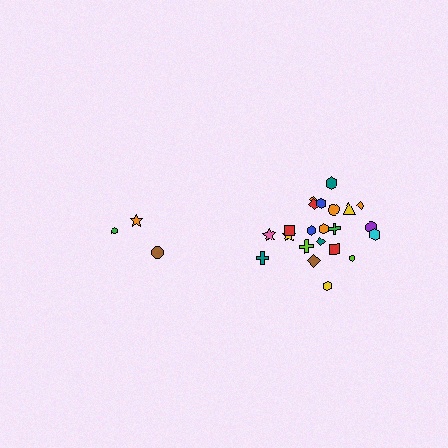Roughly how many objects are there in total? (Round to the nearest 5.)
Roughly 25 objects in total.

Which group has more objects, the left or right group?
The right group.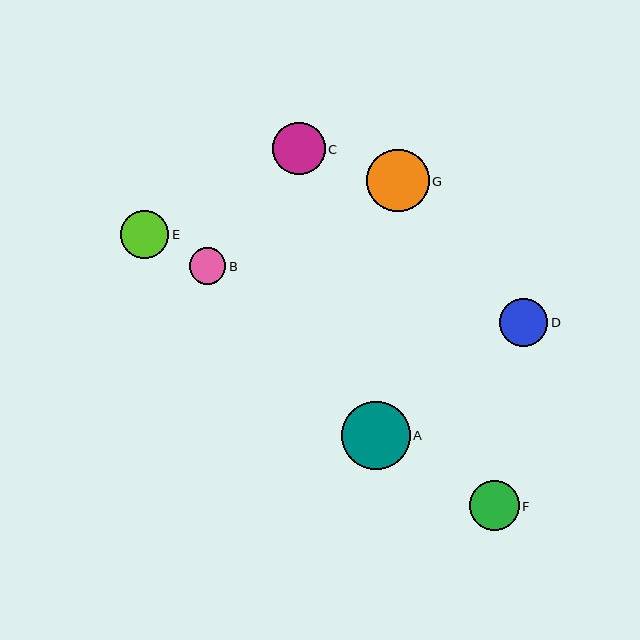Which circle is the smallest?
Circle B is the smallest with a size of approximately 36 pixels.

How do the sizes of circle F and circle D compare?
Circle F and circle D are approximately the same size.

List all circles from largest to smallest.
From largest to smallest: A, G, C, F, E, D, B.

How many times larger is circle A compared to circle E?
Circle A is approximately 1.4 times the size of circle E.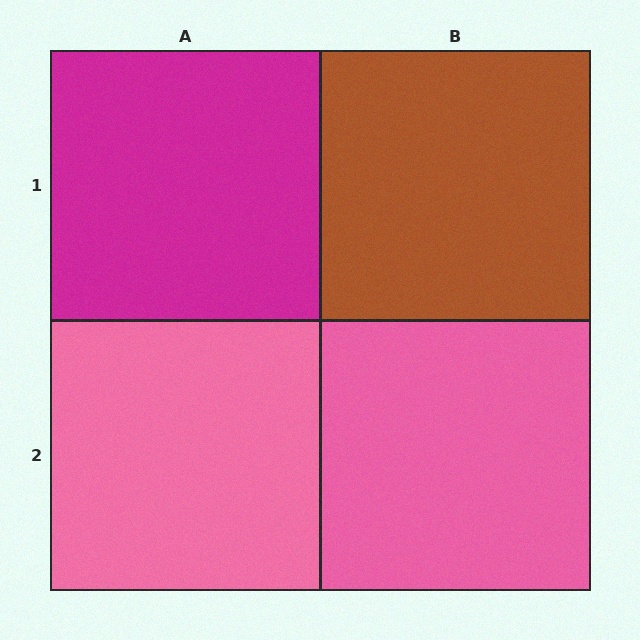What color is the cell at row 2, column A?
Pink.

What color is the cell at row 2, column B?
Pink.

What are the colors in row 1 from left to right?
Magenta, brown.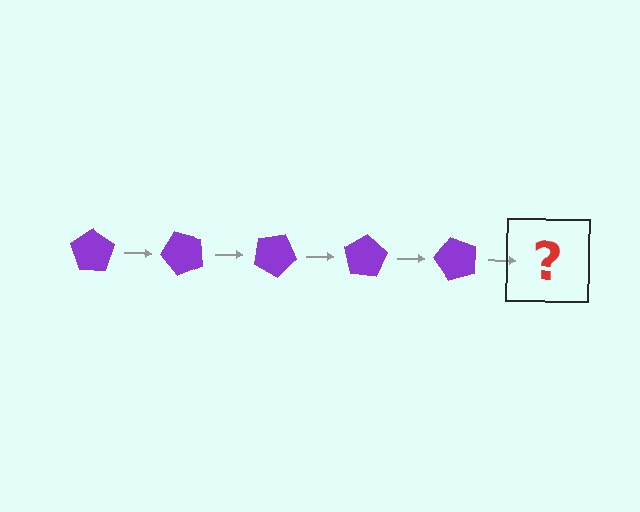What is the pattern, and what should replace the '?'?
The pattern is that the pentagon rotates 50 degrees each step. The '?' should be a purple pentagon rotated 250 degrees.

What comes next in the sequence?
The next element should be a purple pentagon rotated 250 degrees.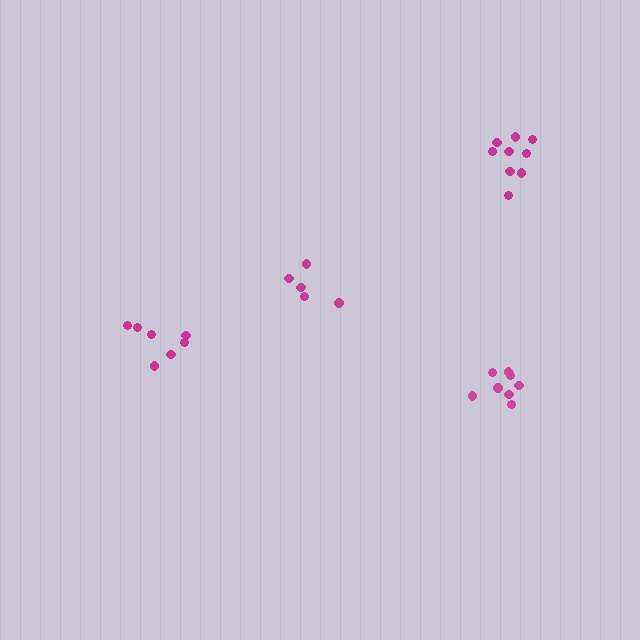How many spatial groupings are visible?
There are 4 spatial groupings.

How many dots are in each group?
Group 1: 7 dots, Group 2: 5 dots, Group 3: 9 dots, Group 4: 8 dots (29 total).